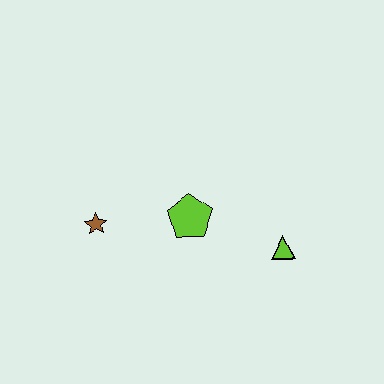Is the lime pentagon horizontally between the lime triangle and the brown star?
Yes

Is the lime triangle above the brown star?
No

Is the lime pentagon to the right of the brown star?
Yes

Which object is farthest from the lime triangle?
The brown star is farthest from the lime triangle.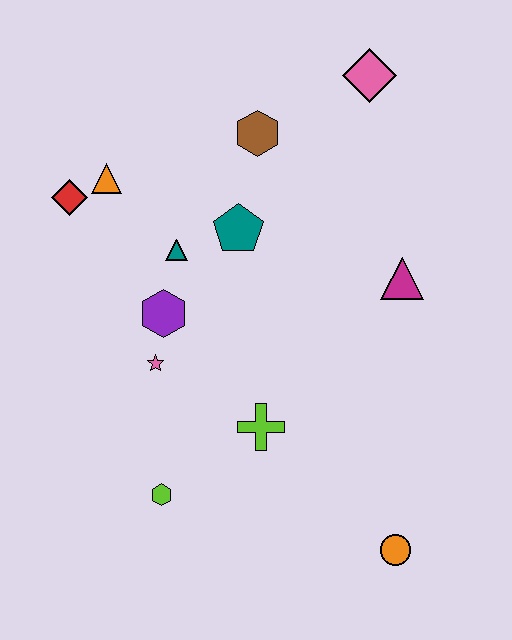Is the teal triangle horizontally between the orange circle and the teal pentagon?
No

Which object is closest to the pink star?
The purple hexagon is closest to the pink star.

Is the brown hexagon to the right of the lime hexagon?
Yes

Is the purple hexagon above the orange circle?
Yes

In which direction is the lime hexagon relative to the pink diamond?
The lime hexagon is below the pink diamond.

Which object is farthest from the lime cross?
The pink diamond is farthest from the lime cross.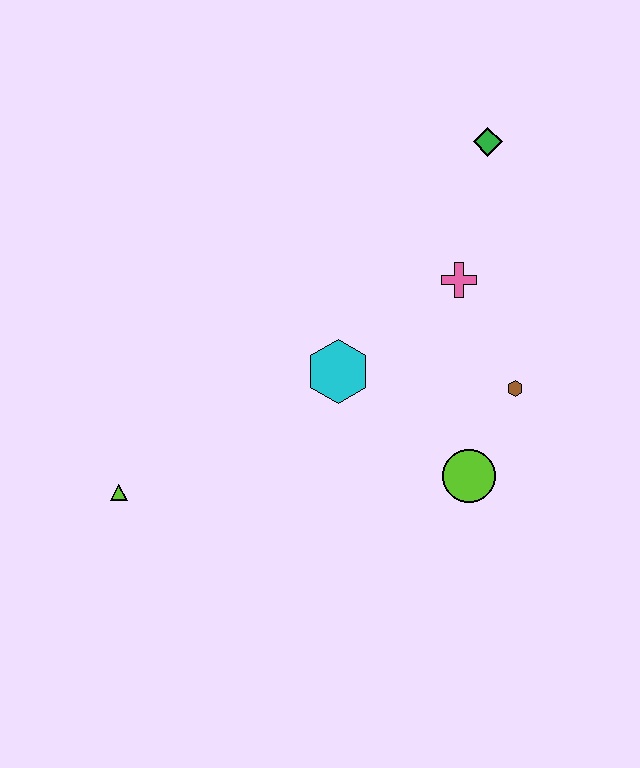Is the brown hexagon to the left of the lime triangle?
No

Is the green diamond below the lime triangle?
No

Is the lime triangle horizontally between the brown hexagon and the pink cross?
No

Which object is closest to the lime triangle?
The cyan hexagon is closest to the lime triangle.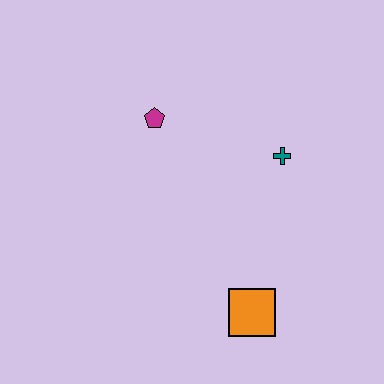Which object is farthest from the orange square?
The magenta pentagon is farthest from the orange square.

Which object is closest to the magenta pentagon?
The teal cross is closest to the magenta pentagon.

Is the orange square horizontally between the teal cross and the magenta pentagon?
Yes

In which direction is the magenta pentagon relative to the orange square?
The magenta pentagon is above the orange square.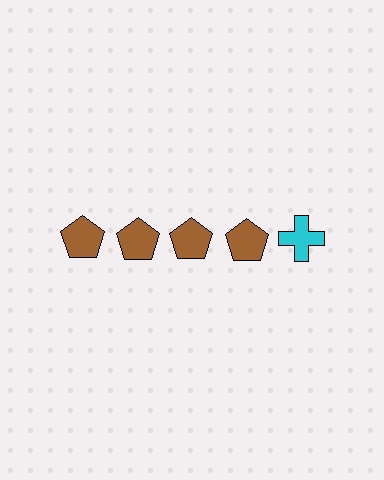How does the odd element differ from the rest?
It differs in both color (cyan instead of brown) and shape (cross instead of pentagon).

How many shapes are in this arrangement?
There are 5 shapes arranged in a grid pattern.